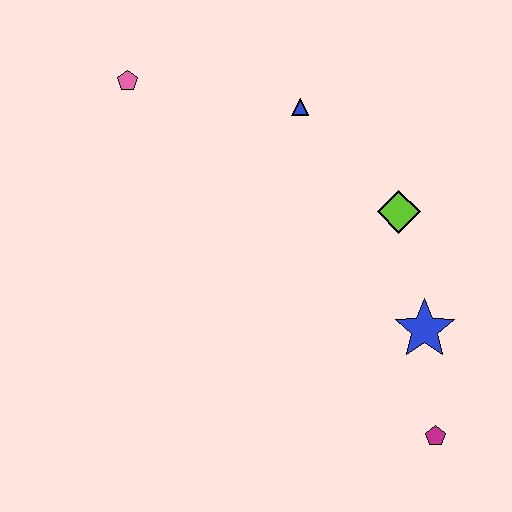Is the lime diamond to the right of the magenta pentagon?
No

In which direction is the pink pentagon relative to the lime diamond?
The pink pentagon is to the left of the lime diamond.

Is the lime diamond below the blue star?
No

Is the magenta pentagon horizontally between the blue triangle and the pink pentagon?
No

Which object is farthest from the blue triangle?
The magenta pentagon is farthest from the blue triangle.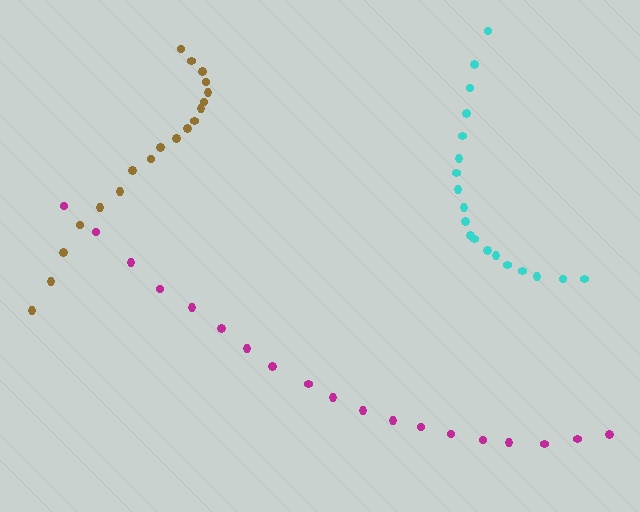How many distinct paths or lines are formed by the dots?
There are 3 distinct paths.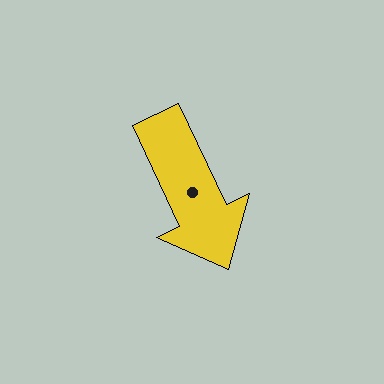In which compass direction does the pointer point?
Southeast.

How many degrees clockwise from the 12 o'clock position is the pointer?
Approximately 155 degrees.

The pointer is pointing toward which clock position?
Roughly 5 o'clock.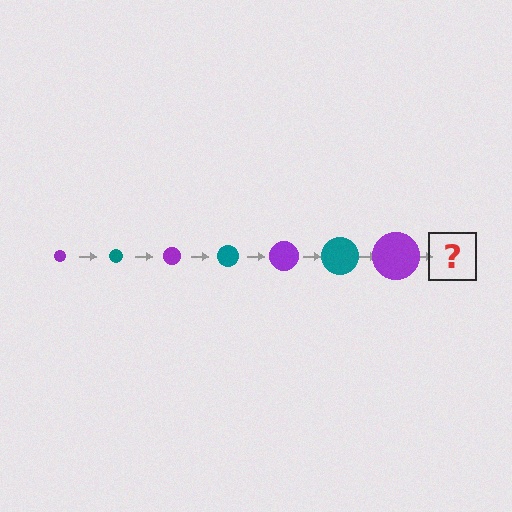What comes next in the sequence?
The next element should be a teal circle, larger than the previous one.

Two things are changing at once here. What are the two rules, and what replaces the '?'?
The two rules are that the circle grows larger each step and the color cycles through purple and teal. The '?' should be a teal circle, larger than the previous one.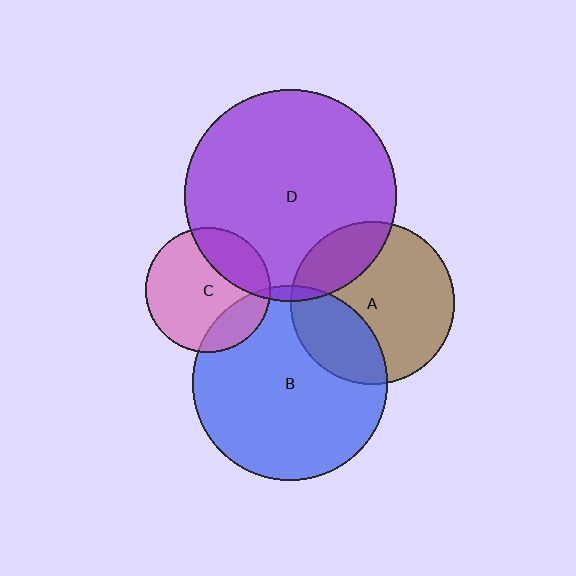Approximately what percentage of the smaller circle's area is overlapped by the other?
Approximately 20%.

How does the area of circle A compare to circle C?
Approximately 1.7 times.